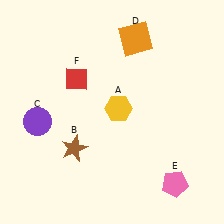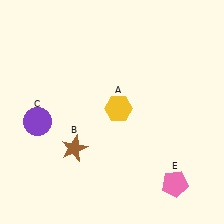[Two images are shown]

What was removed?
The orange square (D), the red diamond (F) were removed in Image 2.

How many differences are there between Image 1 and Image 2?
There are 2 differences between the two images.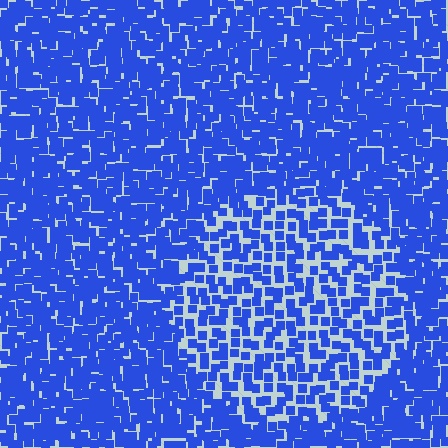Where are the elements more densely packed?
The elements are more densely packed outside the circle boundary.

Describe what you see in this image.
The image contains small blue elements arranged at two different densities. A circle-shaped region is visible where the elements are less densely packed than the surrounding area.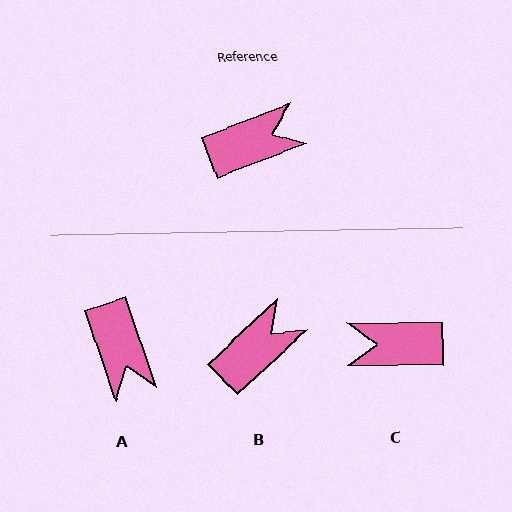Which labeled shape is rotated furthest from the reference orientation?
C, about 159 degrees away.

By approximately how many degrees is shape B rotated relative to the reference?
Approximately 23 degrees counter-clockwise.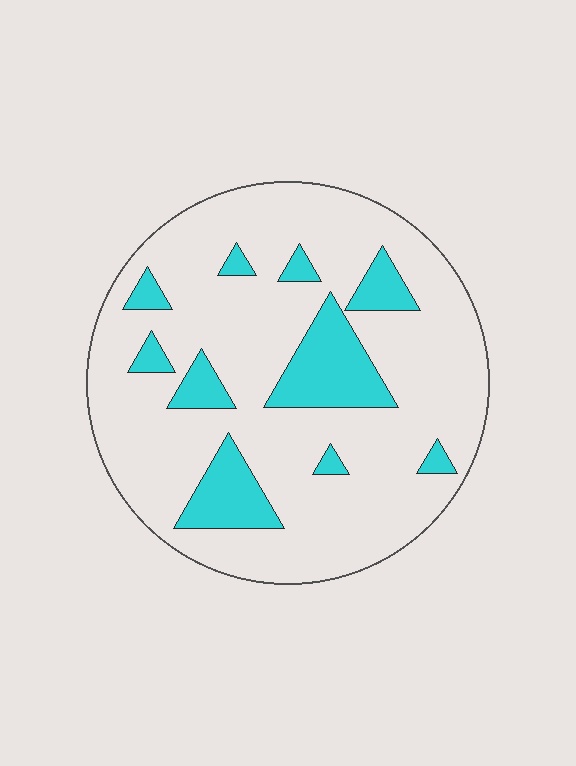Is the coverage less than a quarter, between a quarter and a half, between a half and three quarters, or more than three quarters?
Less than a quarter.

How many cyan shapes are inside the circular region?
10.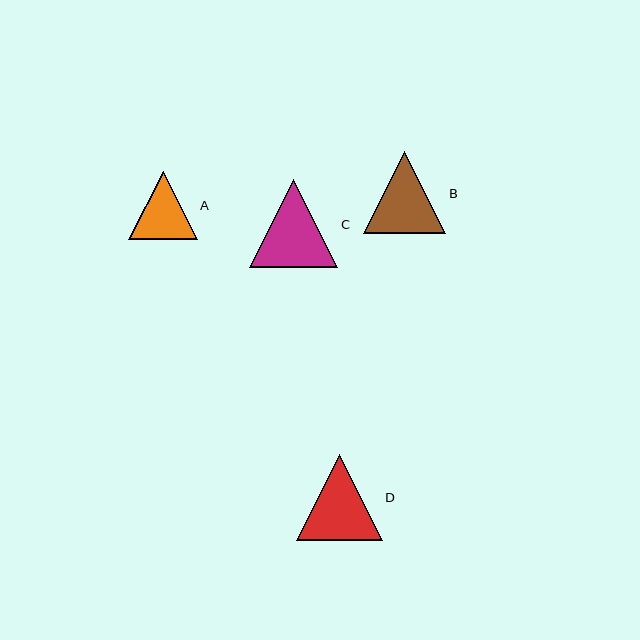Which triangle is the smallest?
Triangle A is the smallest with a size of approximately 69 pixels.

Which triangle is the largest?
Triangle C is the largest with a size of approximately 88 pixels.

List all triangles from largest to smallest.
From largest to smallest: C, D, B, A.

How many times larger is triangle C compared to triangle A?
Triangle C is approximately 1.3 times the size of triangle A.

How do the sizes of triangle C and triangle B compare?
Triangle C and triangle B are approximately the same size.